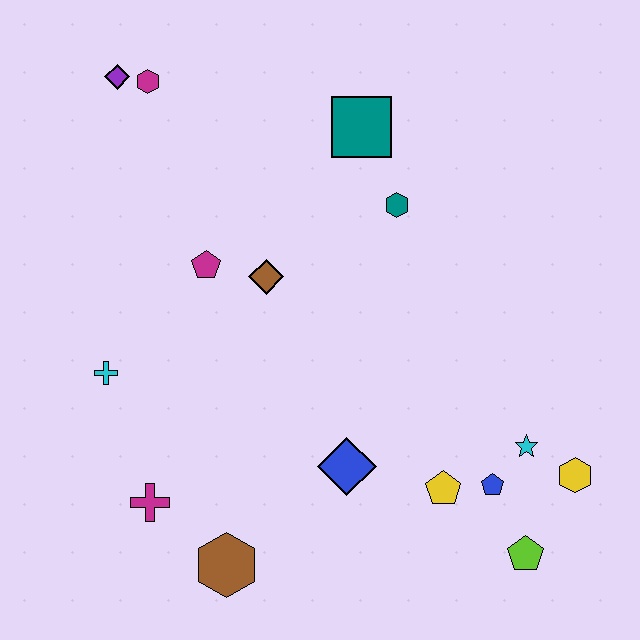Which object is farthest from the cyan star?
The purple diamond is farthest from the cyan star.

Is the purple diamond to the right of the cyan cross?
Yes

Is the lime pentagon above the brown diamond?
No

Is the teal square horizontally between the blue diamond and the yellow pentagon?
Yes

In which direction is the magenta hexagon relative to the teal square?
The magenta hexagon is to the left of the teal square.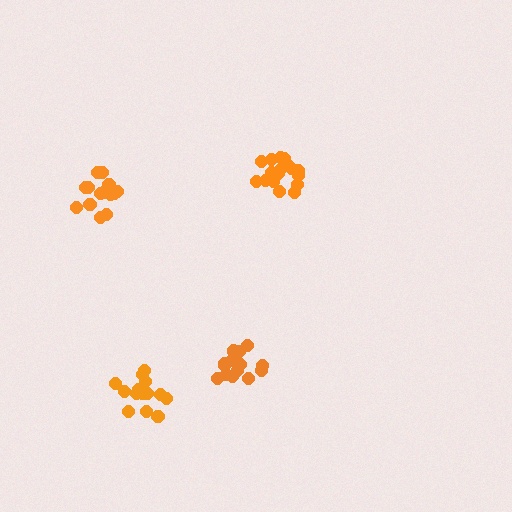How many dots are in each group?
Group 1: 19 dots, Group 2: 17 dots, Group 3: 15 dots, Group 4: 14 dots (65 total).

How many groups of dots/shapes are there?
There are 4 groups.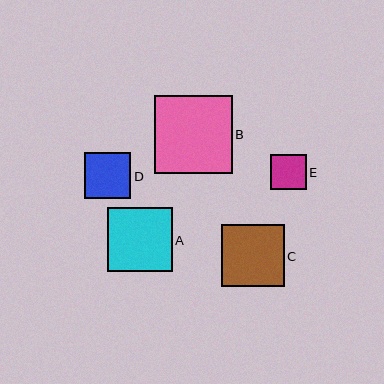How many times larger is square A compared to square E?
Square A is approximately 1.8 times the size of square E.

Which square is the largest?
Square B is the largest with a size of approximately 78 pixels.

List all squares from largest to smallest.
From largest to smallest: B, A, C, D, E.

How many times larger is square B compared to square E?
Square B is approximately 2.2 times the size of square E.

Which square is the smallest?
Square E is the smallest with a size of approximately 35 pixels.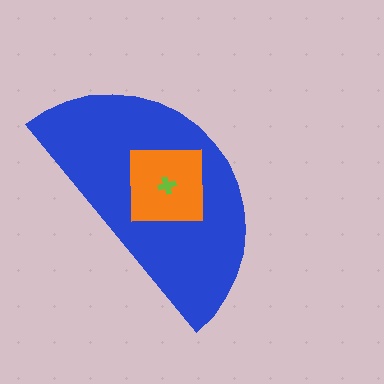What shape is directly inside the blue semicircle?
The orange square.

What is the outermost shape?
The blue semicircle.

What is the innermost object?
The lime cross.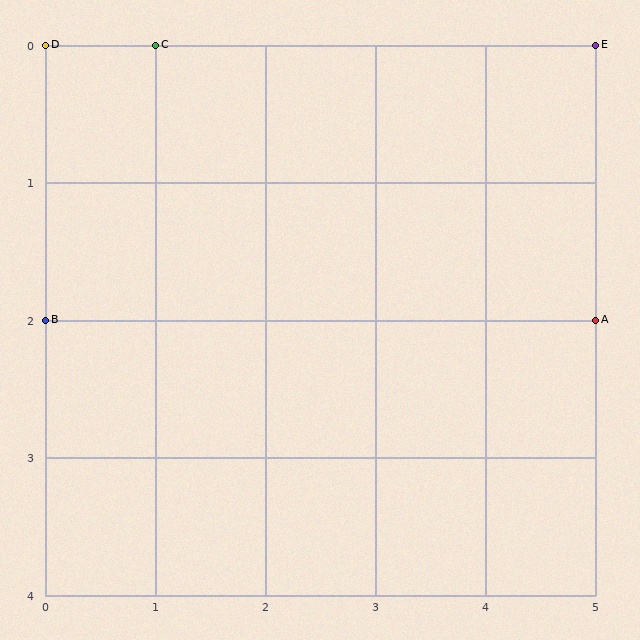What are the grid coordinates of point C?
Point C is at grid coordinates (1, 0).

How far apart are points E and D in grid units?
Points E and D are 5 columns apart.